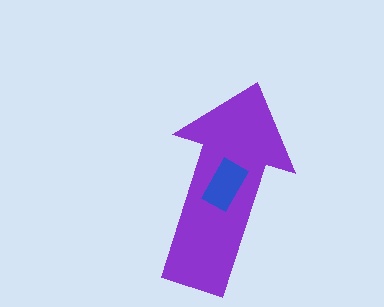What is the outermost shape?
The purple arrow.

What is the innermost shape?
The blue rectangle.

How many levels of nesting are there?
2.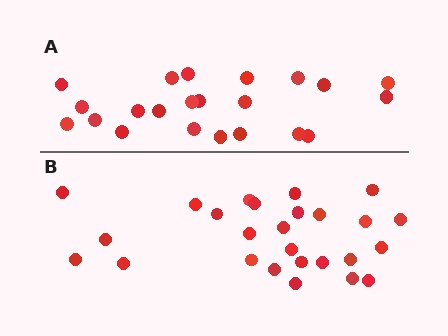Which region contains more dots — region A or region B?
Region B (the bottom region) has more dots.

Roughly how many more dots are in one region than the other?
Region B has about 4 more dots than region A.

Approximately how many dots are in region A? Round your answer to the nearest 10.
About 20 dots. (The exact count is 22, which rounds to 20.)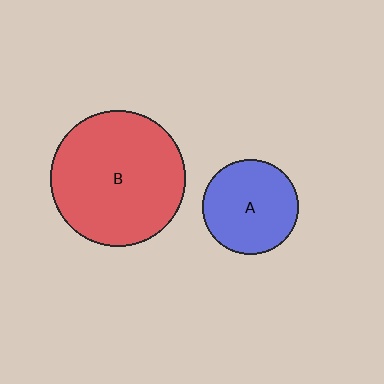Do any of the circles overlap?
No, none of the circles overlap.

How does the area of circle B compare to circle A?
Approximately 2.0 times.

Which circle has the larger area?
Circle B (red).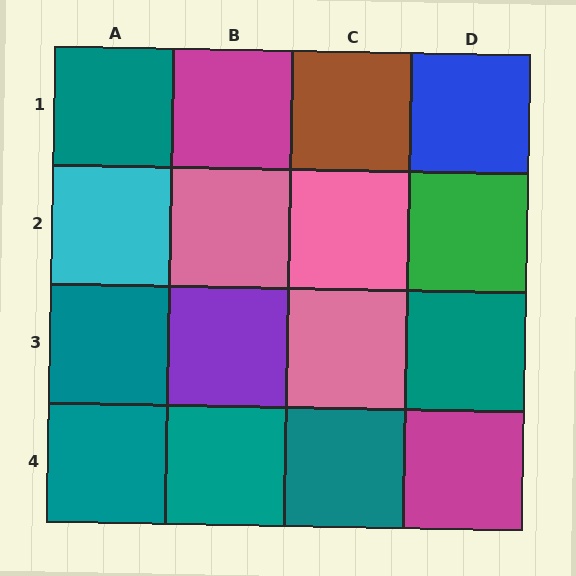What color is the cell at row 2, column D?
Green.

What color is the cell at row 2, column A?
Cyan.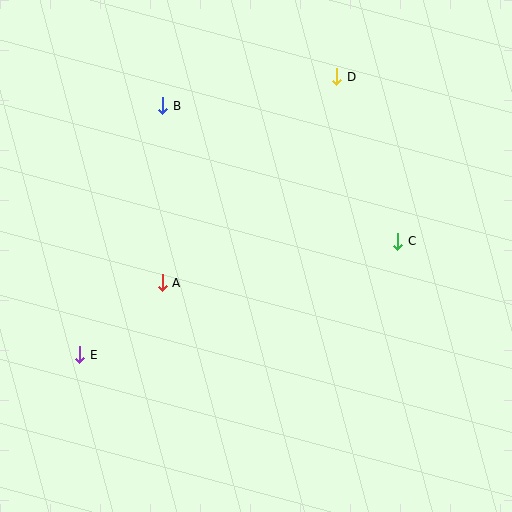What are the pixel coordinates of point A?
Point A is at (162, 283).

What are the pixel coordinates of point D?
Point D is at (337, 77).